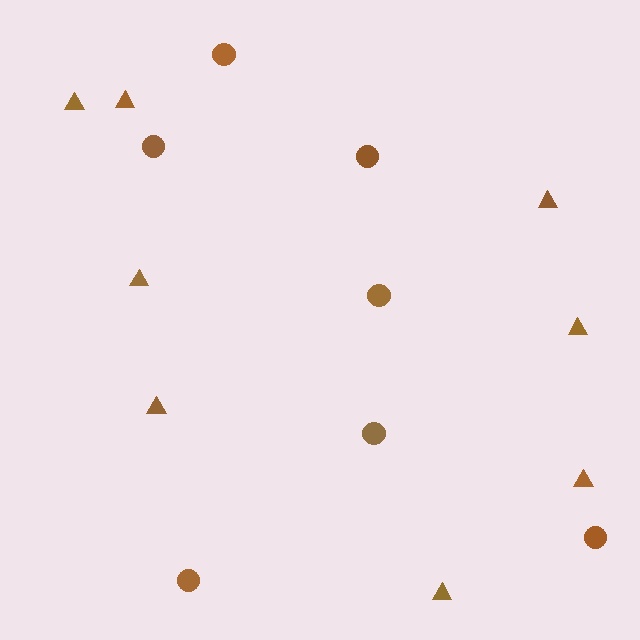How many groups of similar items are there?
There are 2 groups: one group of circles (7) and one group of triangles (8).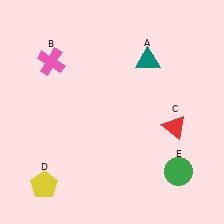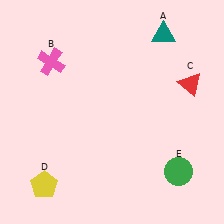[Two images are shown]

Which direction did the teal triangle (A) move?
The teal triangle (A) moved up.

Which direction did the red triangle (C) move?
The red triangle (C) moved up.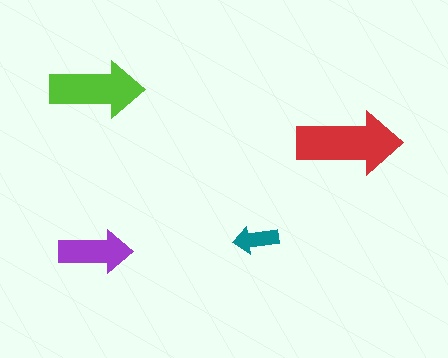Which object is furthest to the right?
The red arrow is rightmost.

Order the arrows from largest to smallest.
the red one, the lime one, the purple one, the teal one.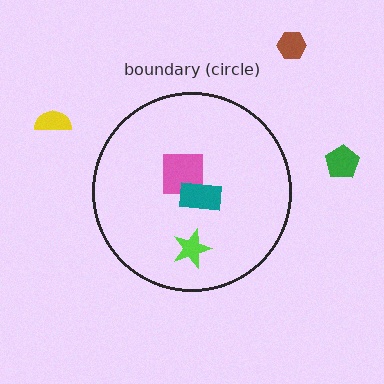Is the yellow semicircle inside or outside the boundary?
Outside.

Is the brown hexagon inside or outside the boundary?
Outside.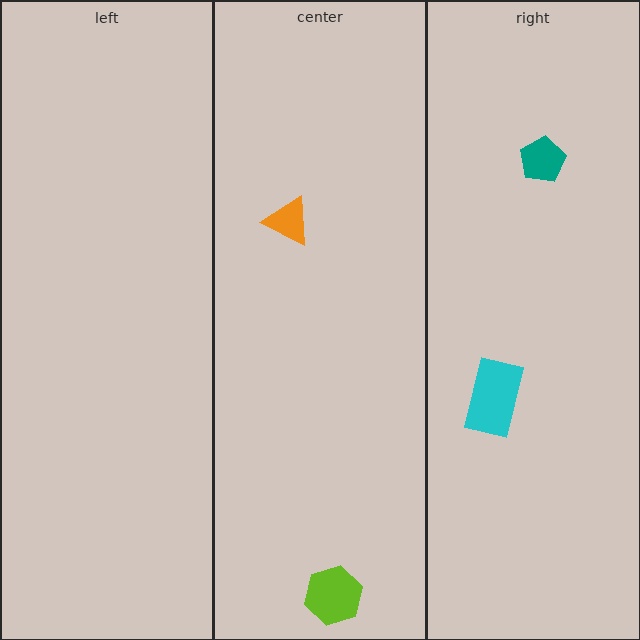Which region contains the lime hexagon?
The center region.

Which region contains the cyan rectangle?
The right region.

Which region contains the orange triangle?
The center region.